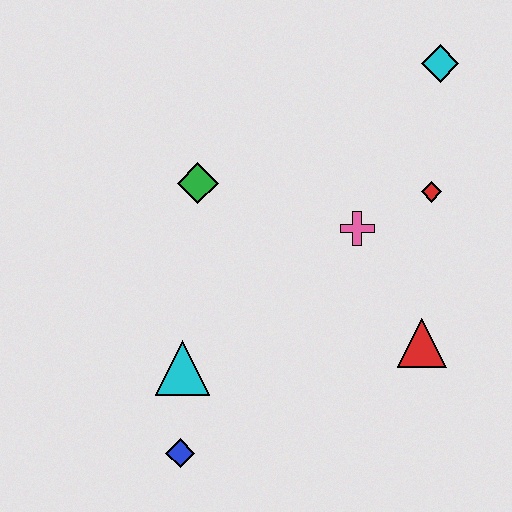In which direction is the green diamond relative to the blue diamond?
The green diamond is above the blue diamond.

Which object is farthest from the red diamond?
The blue diamond is farthest from the red diamond.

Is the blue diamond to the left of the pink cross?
Yes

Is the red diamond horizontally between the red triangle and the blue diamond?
No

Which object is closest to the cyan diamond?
The red diamond is closest to the cyan diamond.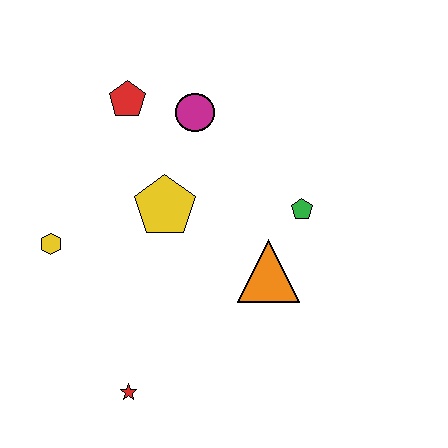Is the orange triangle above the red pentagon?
No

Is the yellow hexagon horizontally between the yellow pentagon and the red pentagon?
No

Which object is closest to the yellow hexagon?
The yellow pentagon is closest to the yellow hexagon.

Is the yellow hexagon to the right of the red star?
No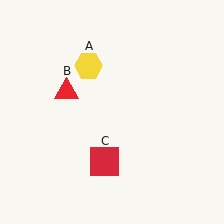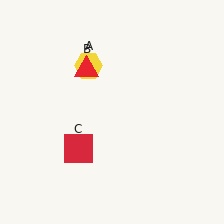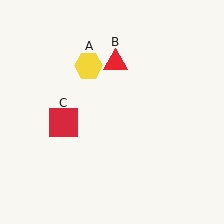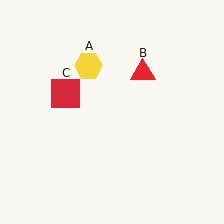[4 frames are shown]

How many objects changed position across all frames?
2 objects changed position: red triangle (object B), red square (object C).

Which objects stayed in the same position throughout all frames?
Yellow hexagon (object A) remained stationary.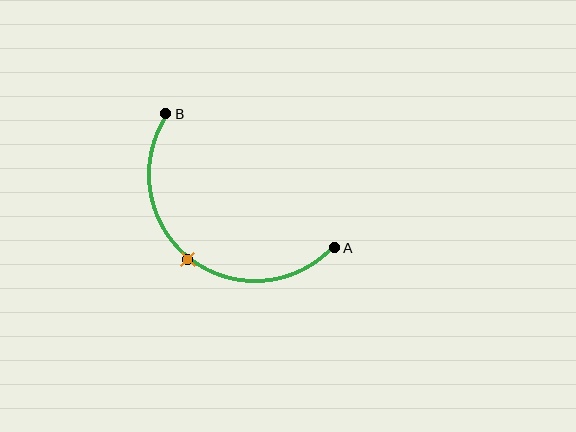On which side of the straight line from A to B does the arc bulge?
The arc bulges below and to the left of the straight line connecting A and B.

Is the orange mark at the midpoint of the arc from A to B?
Yes. The orange mark lies on the arc at equal arc-length from both A and B — it is the arc midpoint.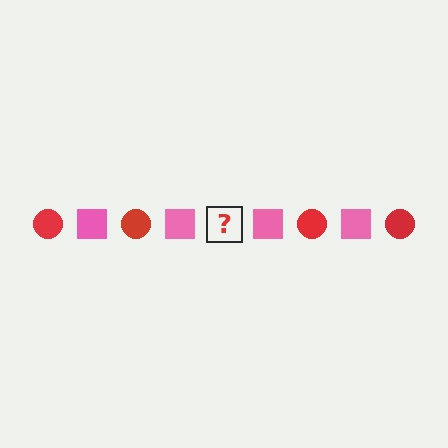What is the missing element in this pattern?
The missing element is a red circle.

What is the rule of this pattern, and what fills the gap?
The rule is that the pattern alternates between red circle and pink square. The gap should be filled with a red circle.